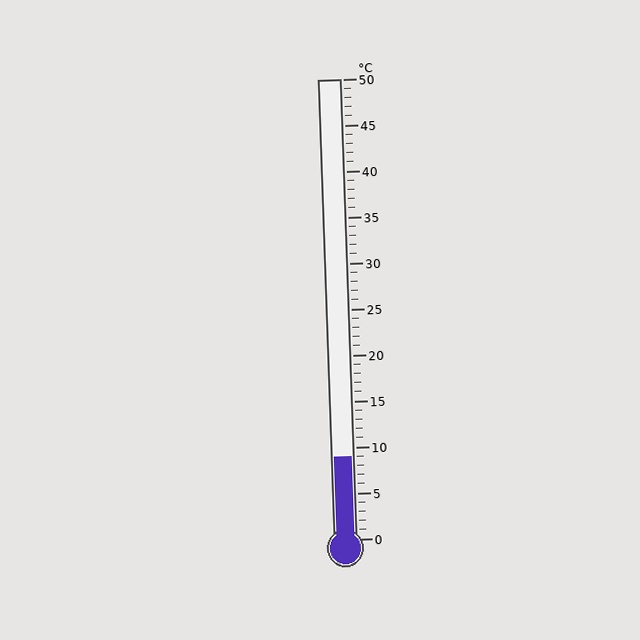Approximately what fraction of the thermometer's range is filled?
The thermometer is filled to approximately 20% of its range.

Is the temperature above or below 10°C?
The temperature is below 10°C.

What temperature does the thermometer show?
The thermometer shows approximately 9°C.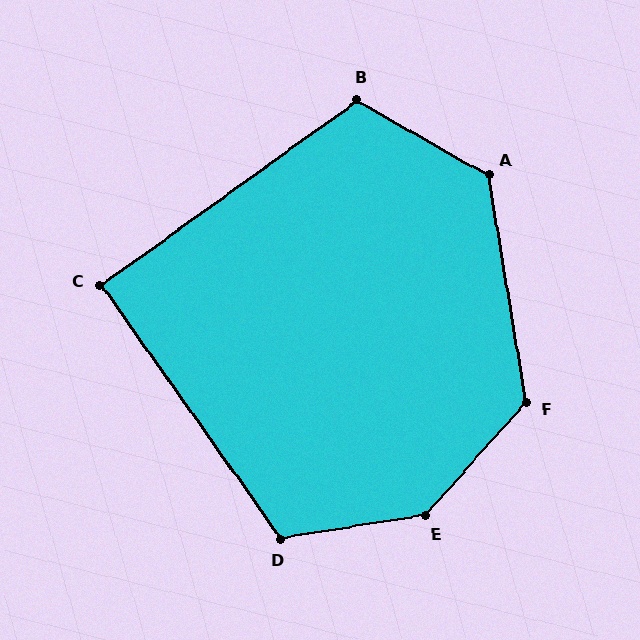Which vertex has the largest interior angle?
E, at approximately 141 degrees.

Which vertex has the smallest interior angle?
C, at approximately 90 degrees.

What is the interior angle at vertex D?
Approximately 116 degrees (obtuse).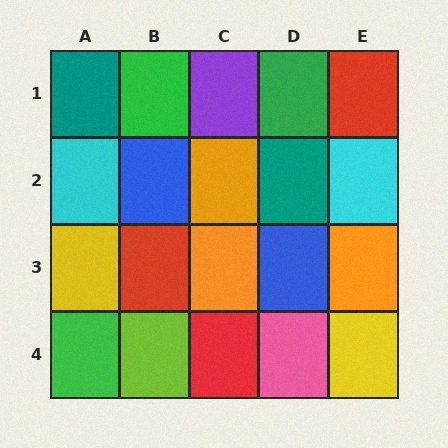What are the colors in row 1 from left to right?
Teal, green, purple, green, red.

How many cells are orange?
3 cells are orange.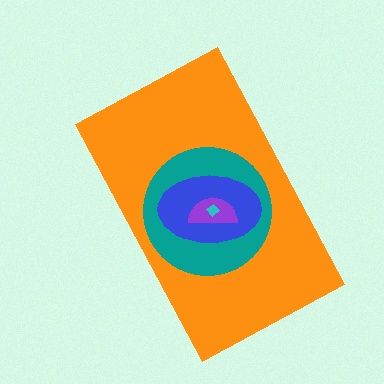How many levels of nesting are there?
5.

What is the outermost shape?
The orange rectangle.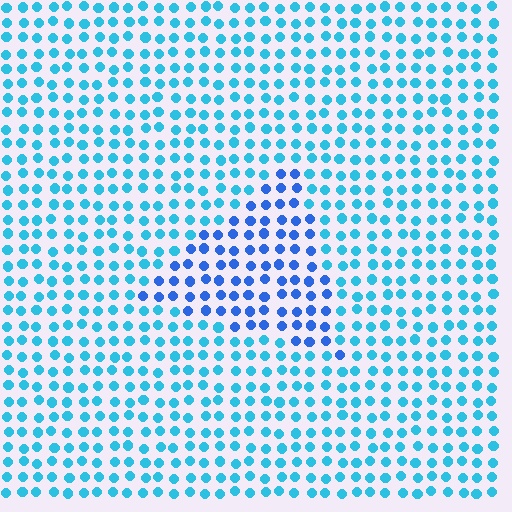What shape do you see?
I see a triangle.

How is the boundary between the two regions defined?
The boundary is defined purely by a slight shift in hue (about 30 degrees). Spacing, size, and orientation are identical on both sides.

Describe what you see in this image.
The image is filled with small cyan elements in a uniform arrangement. A triangle-shaped region is visible where the elements are tinted to a slightly different hue, forming a subtle color boundary.